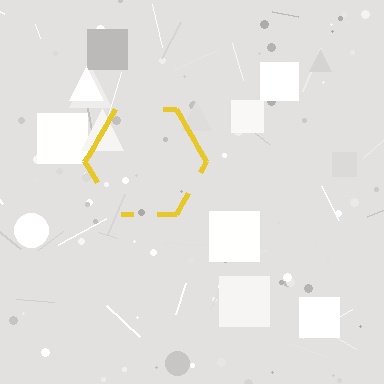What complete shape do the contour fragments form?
The contour fragments form a hexagon.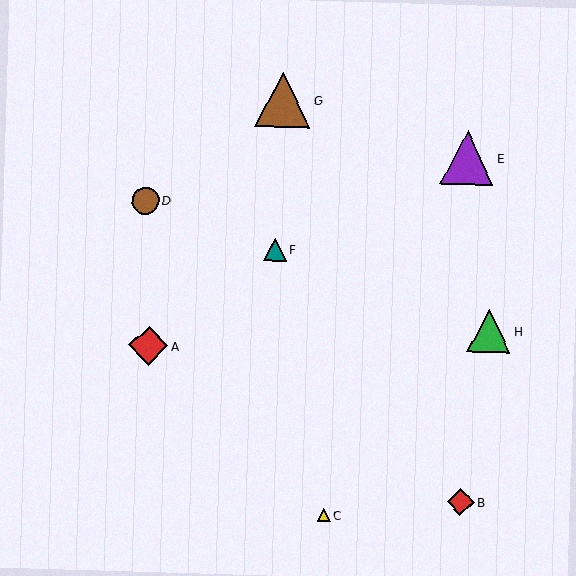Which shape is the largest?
The brown triangle (labeled G) is the largest.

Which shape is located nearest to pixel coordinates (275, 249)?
The teal triangle (labeled F) at (275, 250) is nearest to that location.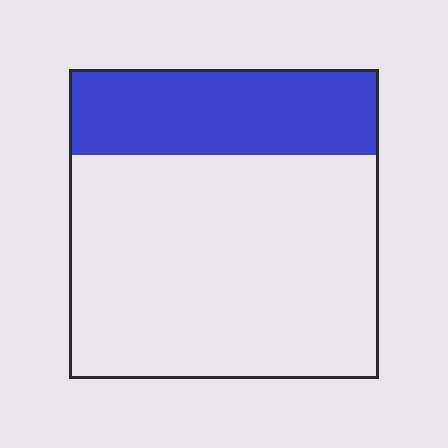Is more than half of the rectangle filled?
No.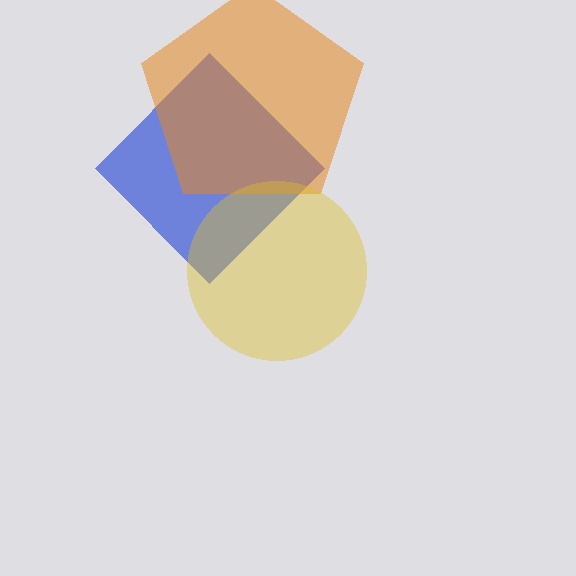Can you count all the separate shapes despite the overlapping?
Yes, there are 3 separate shapes.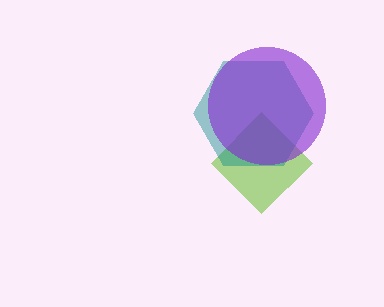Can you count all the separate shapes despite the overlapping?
Yes, there are 3 separate shapes.